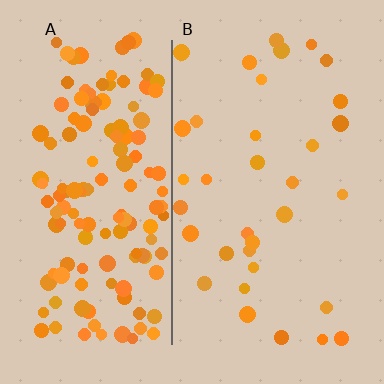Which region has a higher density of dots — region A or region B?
A (the left).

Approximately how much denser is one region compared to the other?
Approximately 4.2× — region A over region B.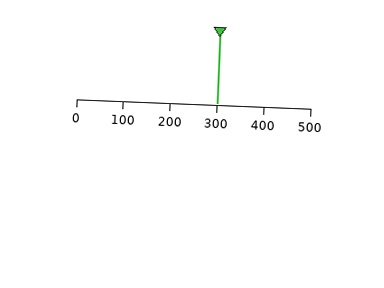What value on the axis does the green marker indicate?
The marker indicates approximately 300.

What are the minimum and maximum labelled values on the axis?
The axis runs from 0 to 500.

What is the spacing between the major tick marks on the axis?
The major ticks are spaced 100 apart.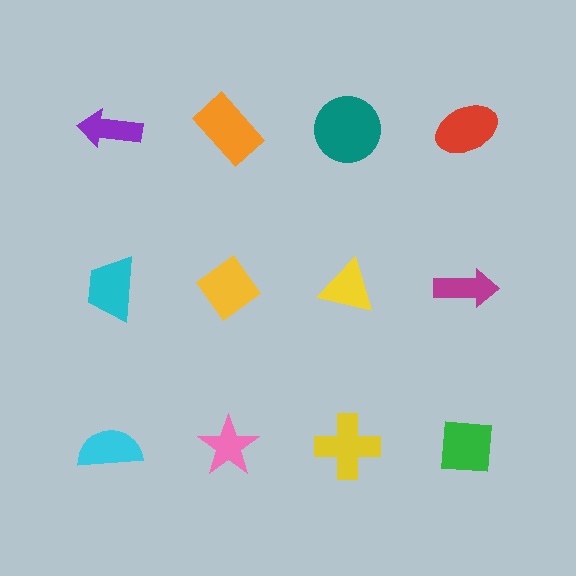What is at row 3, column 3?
A yellow cross.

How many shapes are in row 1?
4 shapes.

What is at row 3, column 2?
A pink star.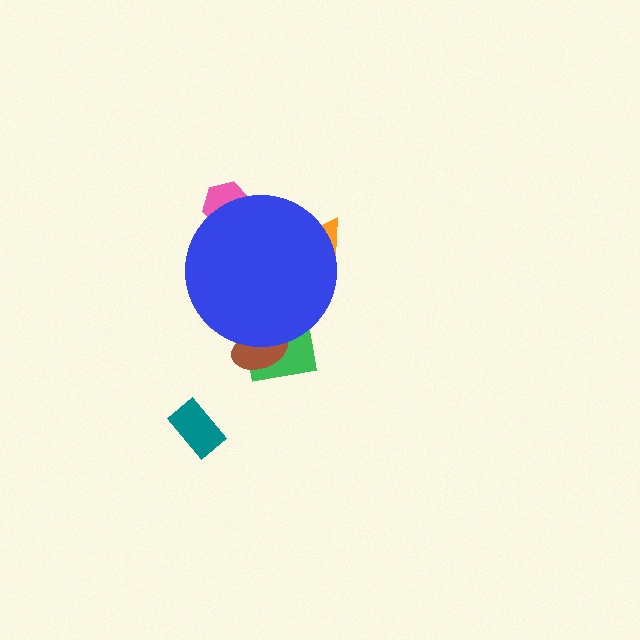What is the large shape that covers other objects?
A blue circle.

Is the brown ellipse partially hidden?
Yes, the brown ellipse is partially hidden behind the blue circle.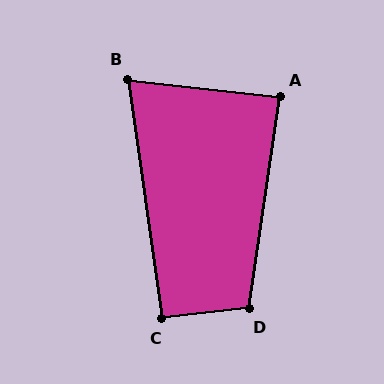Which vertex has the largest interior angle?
D, at approximately 104 degrees.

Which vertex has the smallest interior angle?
B, at approximately 76 degrees.